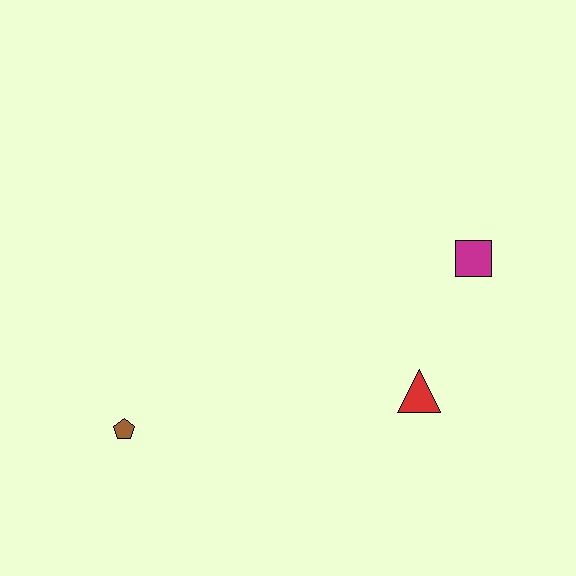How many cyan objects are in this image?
There are no cyan objects.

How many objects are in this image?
There are 3 objects.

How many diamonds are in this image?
There are no diamonds.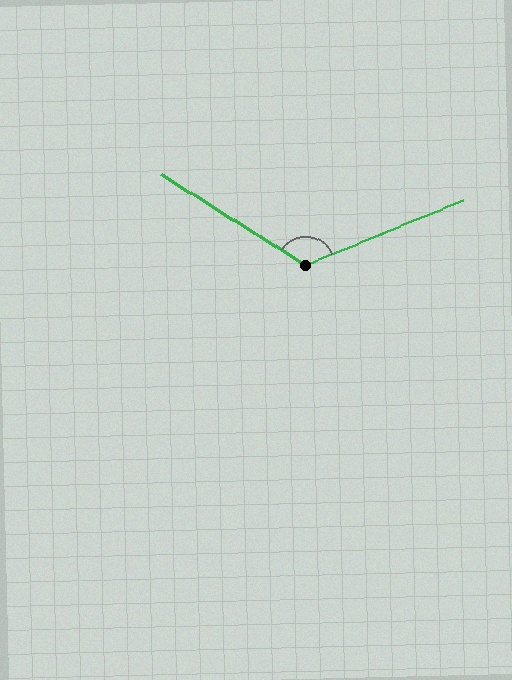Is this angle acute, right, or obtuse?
It is obtuse.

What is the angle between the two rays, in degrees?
Approximately 125 degrees.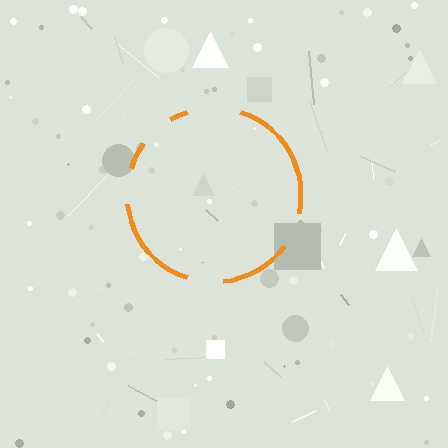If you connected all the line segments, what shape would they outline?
They would outline a circle.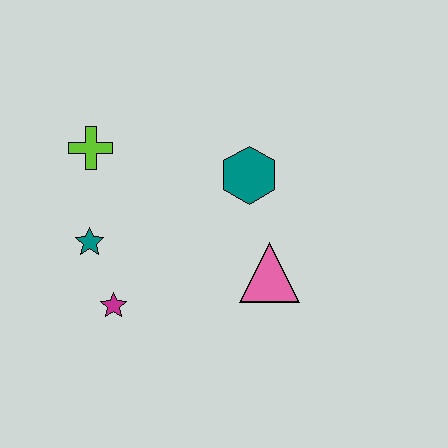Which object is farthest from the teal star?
The pink triangle is farthest from the teal star.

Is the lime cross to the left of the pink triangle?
Yes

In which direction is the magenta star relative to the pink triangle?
The magenta star is to the left of the pink triangle.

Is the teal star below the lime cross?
Yes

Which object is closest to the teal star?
The magenta star is closest to the teal star.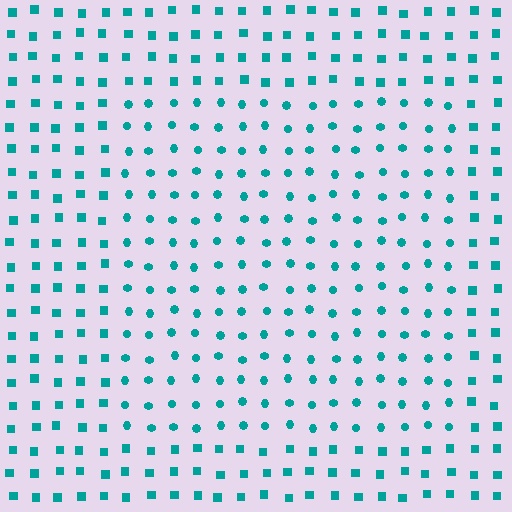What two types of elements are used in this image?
The image uses circles inside the rectangle region and squares outside it.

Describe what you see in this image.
The image is filled with small teal elements arranged in a uniform grid. A rectangle-shaped region contains circles, while the surrounding area contains squares. The boundary is defined purely by the change in element shape.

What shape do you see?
I see a rectangle.